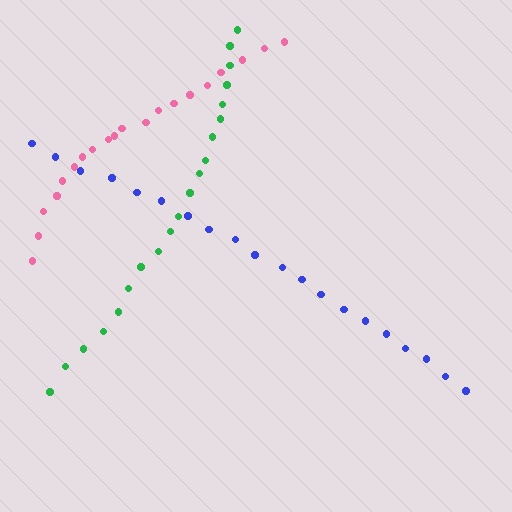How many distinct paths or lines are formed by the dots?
There are 3 distinct paths.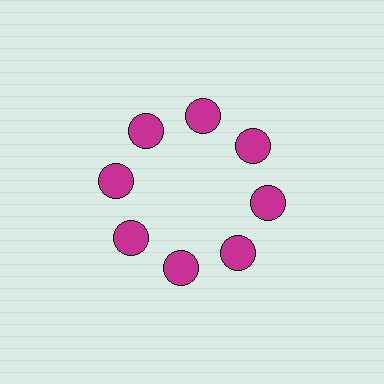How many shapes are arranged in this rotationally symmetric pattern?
There are 8 shapes, arranged in 8 groups of 1.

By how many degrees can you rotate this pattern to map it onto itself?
The pattern maps onto itself every 45 degrees of rotation.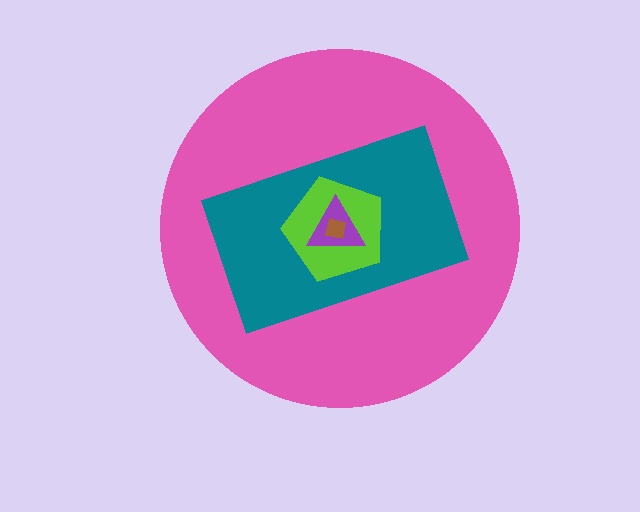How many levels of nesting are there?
5.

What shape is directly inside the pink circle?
The teal rectangle.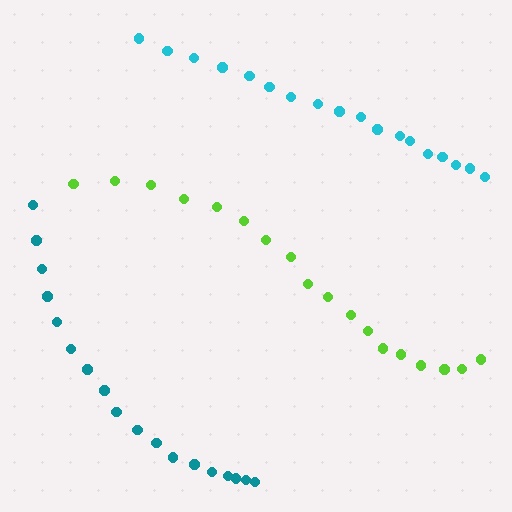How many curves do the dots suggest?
There are 3 distinct paths.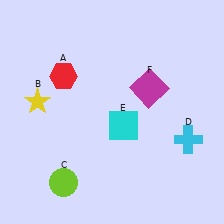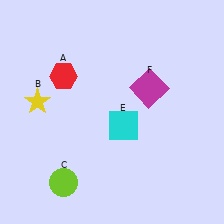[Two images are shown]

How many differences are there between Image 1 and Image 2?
There is 1 difference between the two images.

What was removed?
The cyan cross (D) was removed in Image 2.